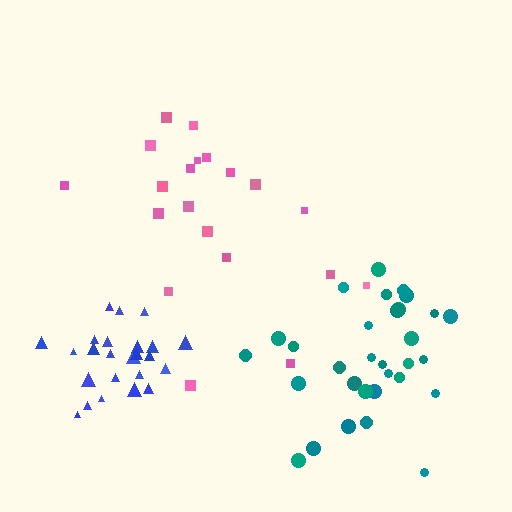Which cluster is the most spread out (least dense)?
Pink.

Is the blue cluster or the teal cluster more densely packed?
Blue.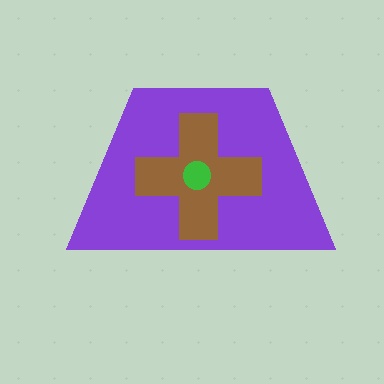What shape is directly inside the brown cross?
The green circle.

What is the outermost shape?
The purple trapezoid.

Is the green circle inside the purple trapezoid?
Yes.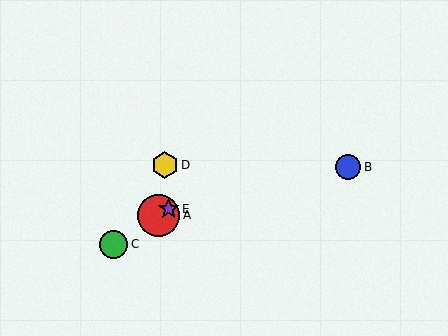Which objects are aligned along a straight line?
Objects A, C, E are aligned along a straight line.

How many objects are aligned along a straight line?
3 objects (A, C, E) are aligned along a straight line.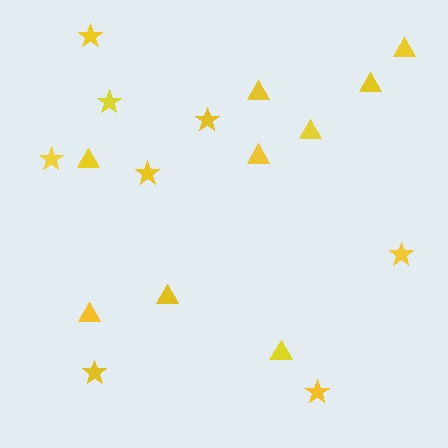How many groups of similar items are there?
There are 2 groups: one group of stars (8) and one group of triangles (9).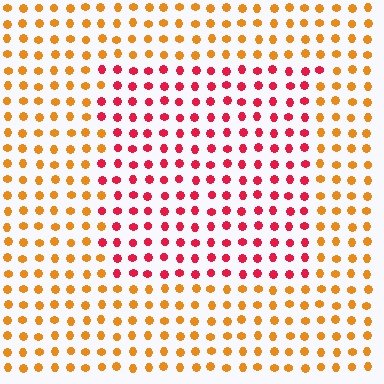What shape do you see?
I see a rectangle.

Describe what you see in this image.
The image is filled with small orange elements in a uniform arrangement. A rectangle-shaped region is visible where the elements are tinted to a slightly different hue, forming a subtle color boundary.